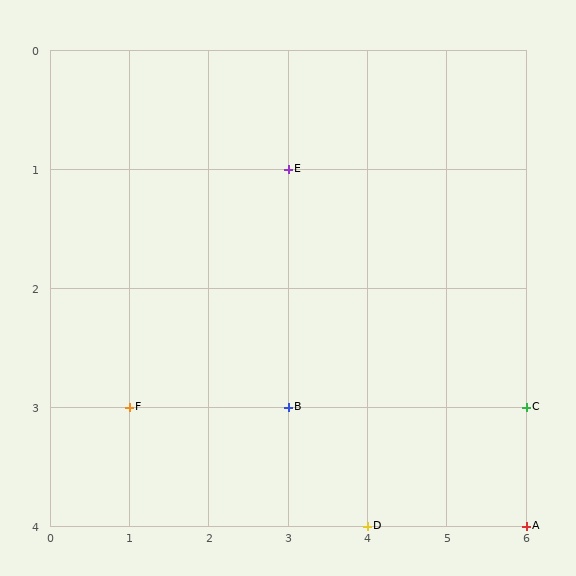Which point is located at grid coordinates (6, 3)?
Point C is at (6, 3).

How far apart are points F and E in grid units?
Points F and E are 2 columns and 2 rows apart (about 2.8 grid units diagonally).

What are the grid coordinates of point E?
Point E is at grid coordinates (3, 1).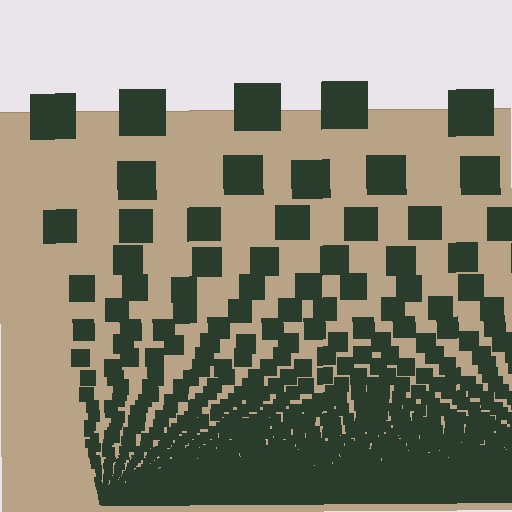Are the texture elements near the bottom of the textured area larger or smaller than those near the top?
Smaller. The gradient is inverted — elements near the bottom are smaller and denser.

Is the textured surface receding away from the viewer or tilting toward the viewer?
The surface appears to tilt toward the viewer. Texture elements get larger and sparser toward the top.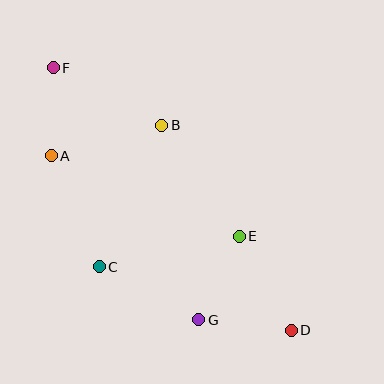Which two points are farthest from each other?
Points D and F are farthest from each other.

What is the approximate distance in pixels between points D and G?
The distance between D and G is approximately 93 pixels.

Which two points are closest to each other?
Points A and F are closest to each other.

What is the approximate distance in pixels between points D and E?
The distance between D and E is approximately 107 pixels.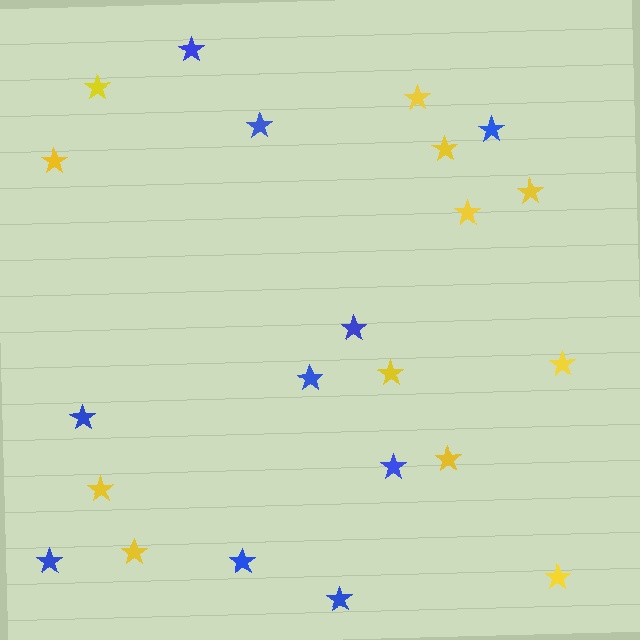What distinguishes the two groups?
There are 2 groups: one group of blue stars (10) and one group of yellow stars (12).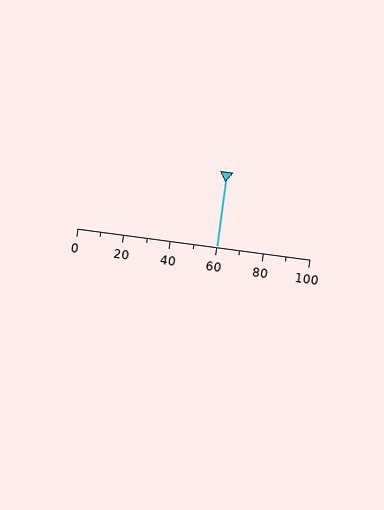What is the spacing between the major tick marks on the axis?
The major ticks are spaced 20 apart.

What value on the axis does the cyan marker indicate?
The marker indicates approximately 60.